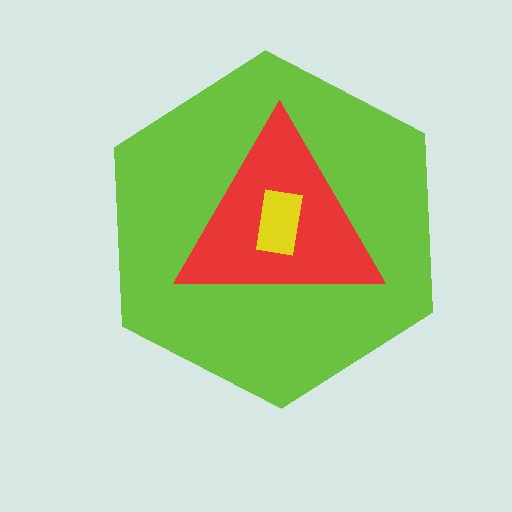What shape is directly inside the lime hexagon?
The red triangle.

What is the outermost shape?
The lime hexagon.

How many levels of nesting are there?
3.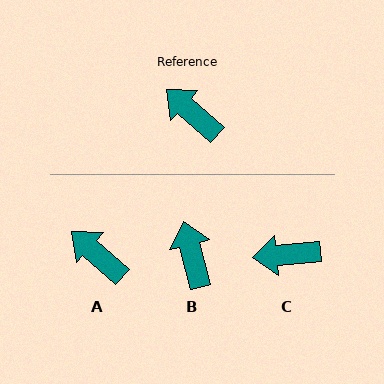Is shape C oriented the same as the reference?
No, it is off by about 47 degrees.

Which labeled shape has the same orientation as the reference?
A.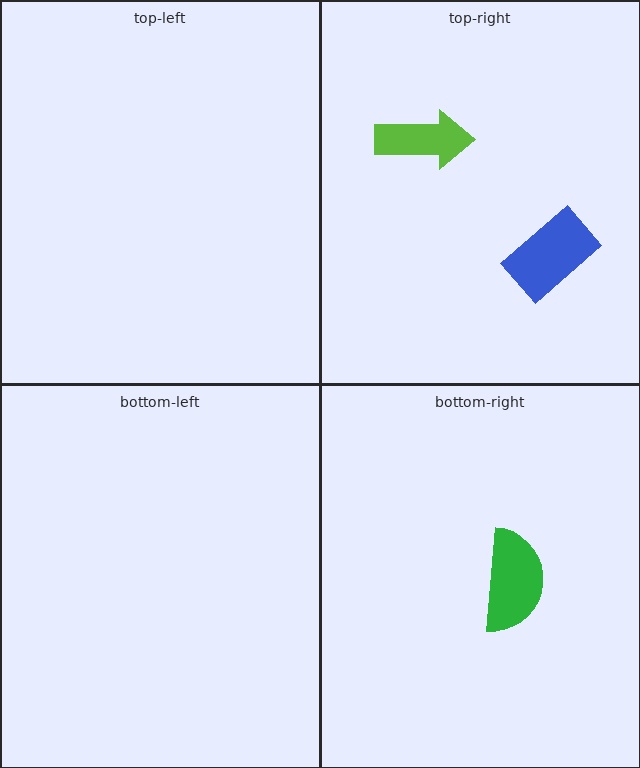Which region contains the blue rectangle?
The top-right region.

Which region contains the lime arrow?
The top-right region.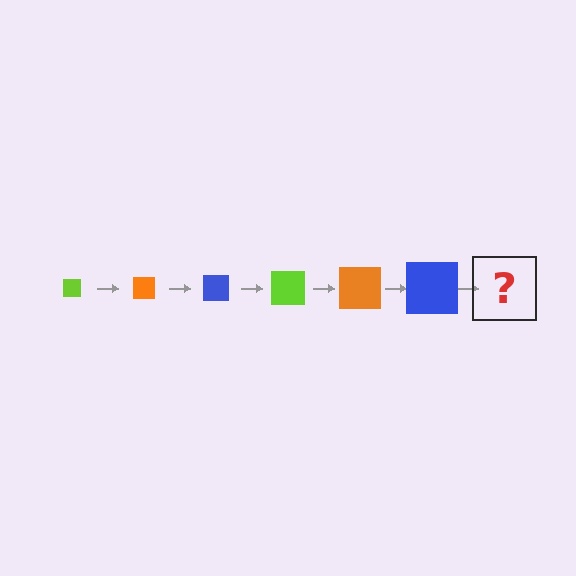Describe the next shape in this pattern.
It should be a lime square, larger than the previous one.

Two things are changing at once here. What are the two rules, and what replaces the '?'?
The two rules are that the square grows larger each step and the color cycles through lime, orange, and blue. The '?' should be a lime square, larger than the previous one.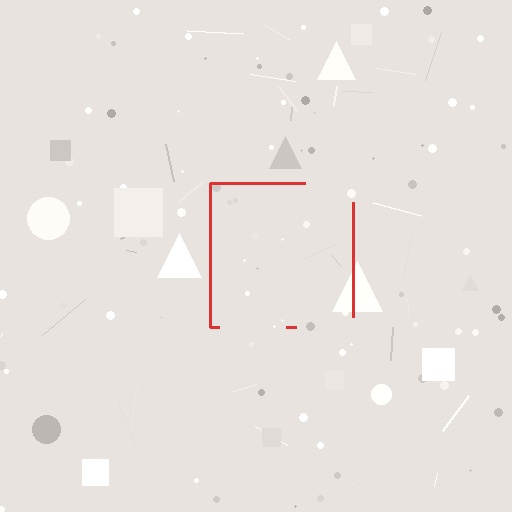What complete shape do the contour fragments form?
The contour fragments form a square.